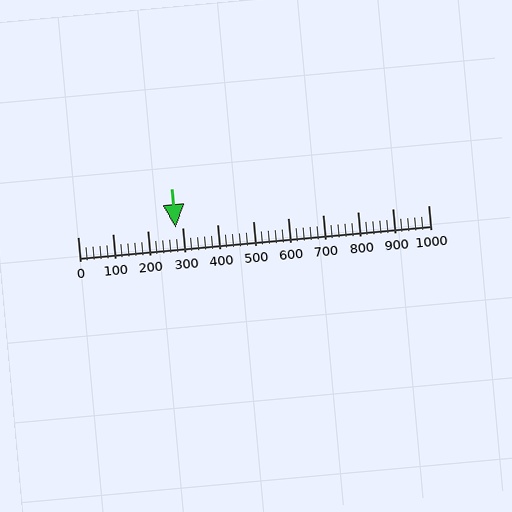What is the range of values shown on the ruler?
The ruler shows values from 0 to 1000.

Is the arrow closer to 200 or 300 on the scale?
The arrow is closer to 300.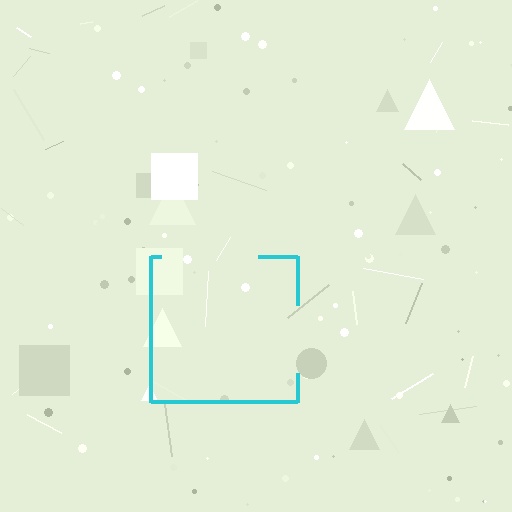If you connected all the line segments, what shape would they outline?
They would outline a square.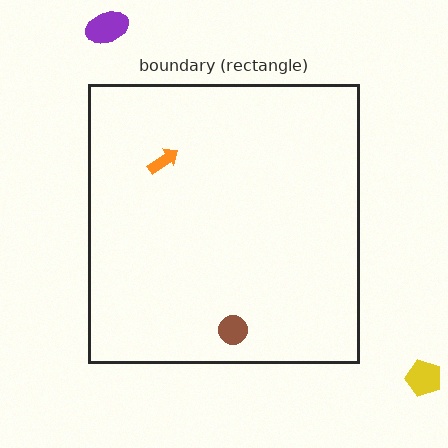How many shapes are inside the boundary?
2 inside, 2 outside.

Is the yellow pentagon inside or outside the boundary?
Outside.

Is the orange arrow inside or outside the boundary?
Inside.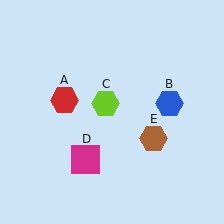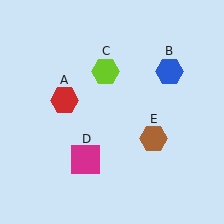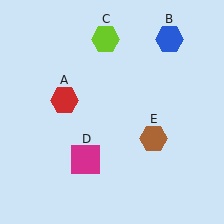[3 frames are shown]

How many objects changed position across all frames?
2 objects changed position: blue hexagon (object B), lime hexagon (object C).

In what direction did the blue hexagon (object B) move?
The blue hexagon (object B) moved up.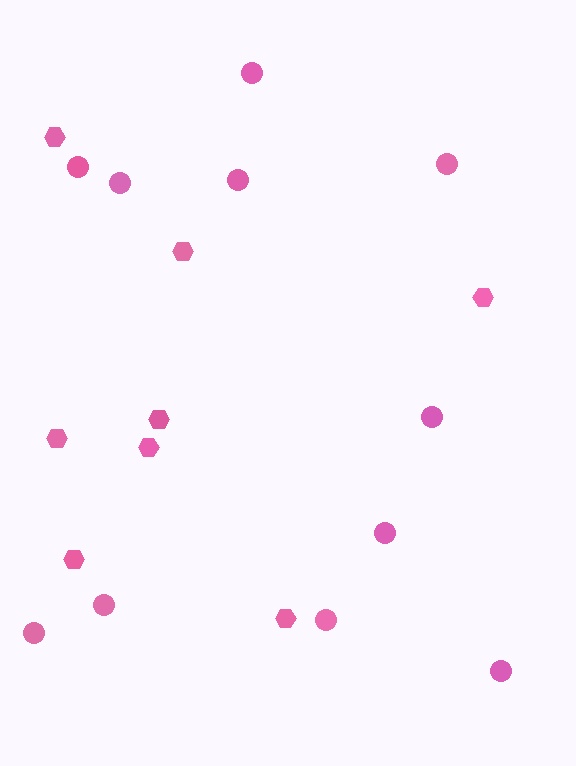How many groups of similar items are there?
There are 2 groups: one group of circles (11) and one group of hexagons (8).